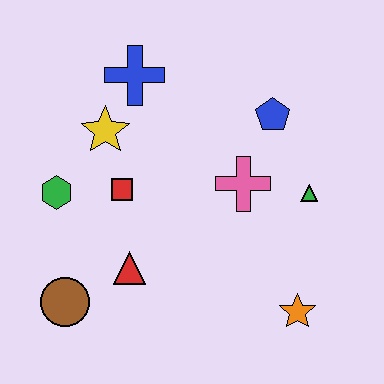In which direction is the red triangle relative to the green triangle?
The red triangle is to the left of the green triangle.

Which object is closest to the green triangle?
The pink cross is closest to the green triangle.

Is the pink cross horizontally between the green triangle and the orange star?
No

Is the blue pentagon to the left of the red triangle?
No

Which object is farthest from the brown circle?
The blue pentagon is farthest from the brown circle.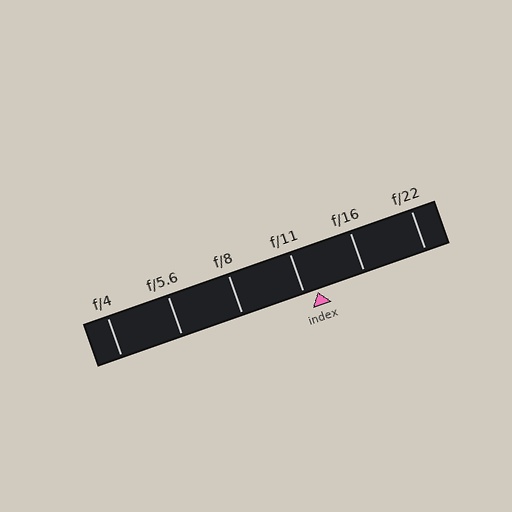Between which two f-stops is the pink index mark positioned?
The index mark is between f/11 and f/16.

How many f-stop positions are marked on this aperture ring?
There are 6 f-stop positions marked.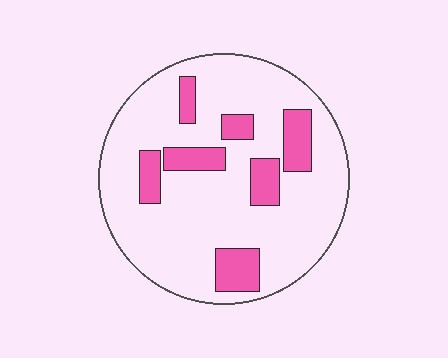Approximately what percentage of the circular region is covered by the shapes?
Approximately 20%.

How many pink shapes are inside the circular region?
7.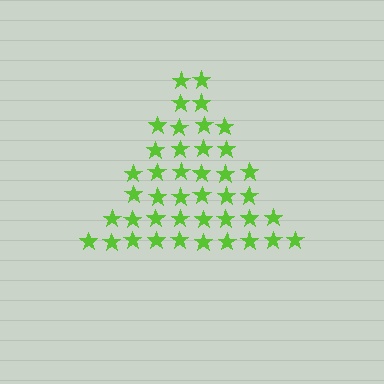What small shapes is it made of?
It is made of small stars.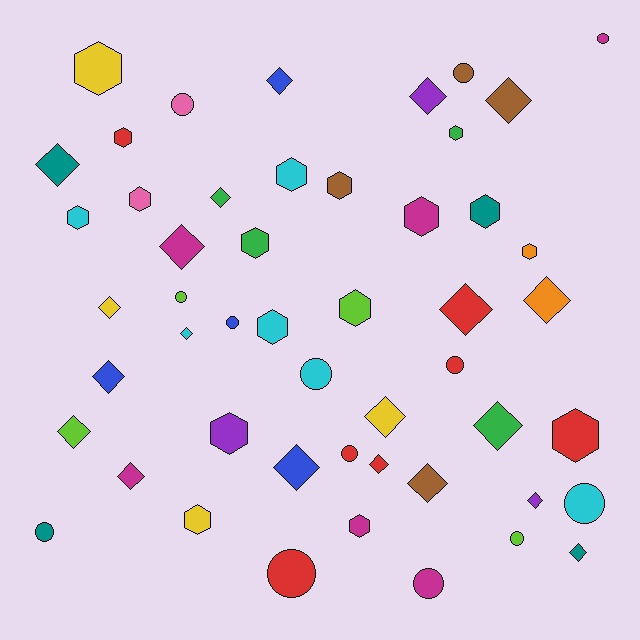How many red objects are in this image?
There are 7 red objects.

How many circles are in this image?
There are 13 circles.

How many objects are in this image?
There are 50 objects.